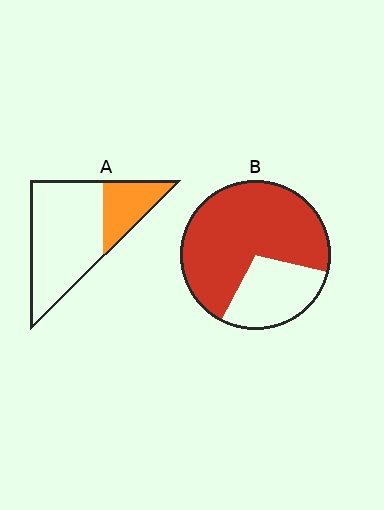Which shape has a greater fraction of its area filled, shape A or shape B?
Shape B.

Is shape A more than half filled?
No.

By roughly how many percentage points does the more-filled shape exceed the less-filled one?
By roughly 45 percentage points (B over A).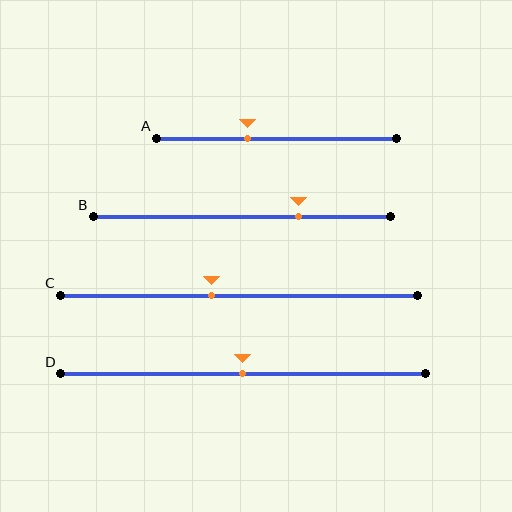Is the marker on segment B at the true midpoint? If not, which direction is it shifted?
No, the marker on segment B is shifted to the right by about 19% of the segment length.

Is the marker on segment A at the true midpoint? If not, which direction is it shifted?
No, the marker on segment A is shifted to the left by about 12% of the segment length.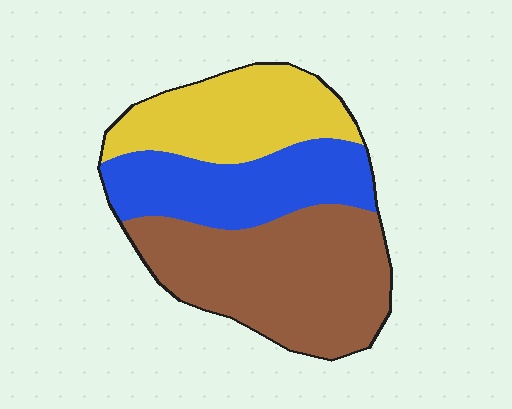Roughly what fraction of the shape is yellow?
Yellow covers 27% of the shape.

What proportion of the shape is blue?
Blue covers 28% of the shape.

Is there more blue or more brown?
Brown.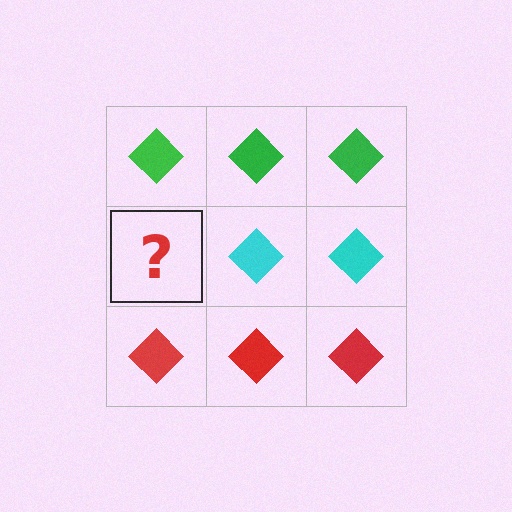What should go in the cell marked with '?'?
The missing cell should contain a cyan diamond.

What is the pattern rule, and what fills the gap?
The rule is that each row has a consistent color. The gap should be filled with a cyan diamond.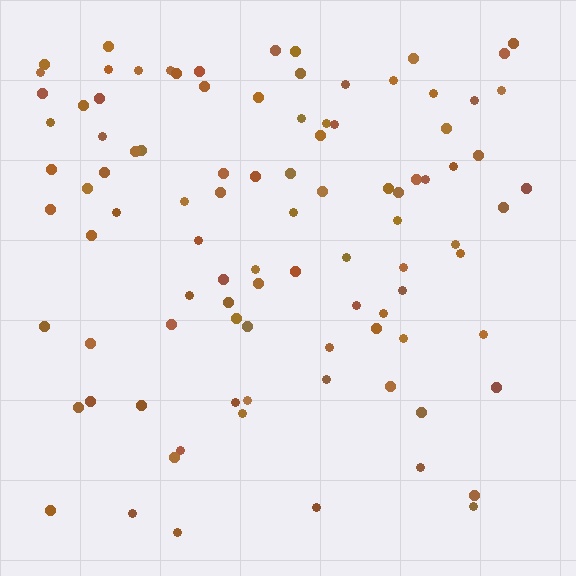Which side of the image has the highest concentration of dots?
The top.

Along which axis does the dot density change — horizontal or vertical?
Vertical.